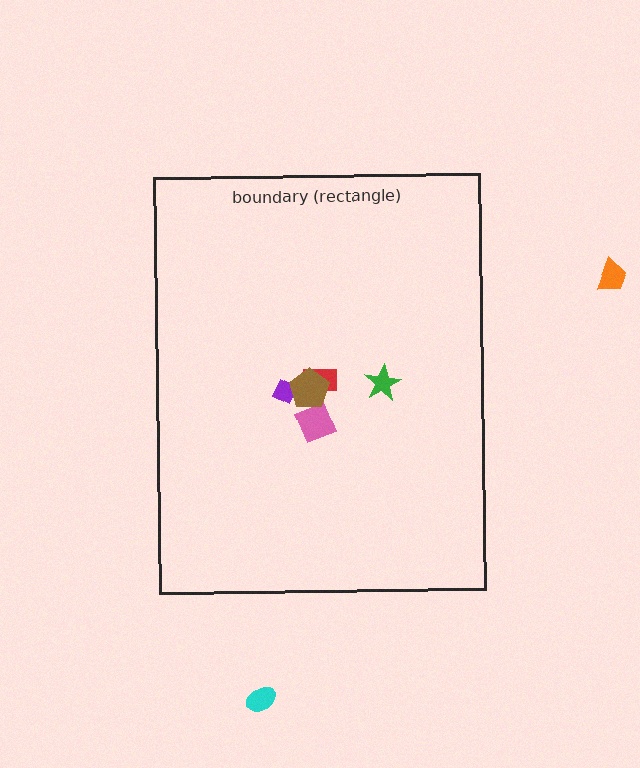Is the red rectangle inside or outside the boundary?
Inside.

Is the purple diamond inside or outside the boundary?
Inside.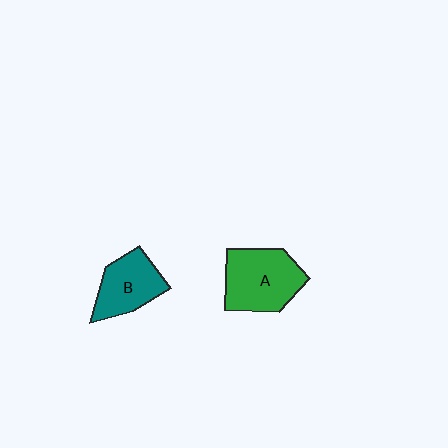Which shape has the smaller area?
Shape B (teal).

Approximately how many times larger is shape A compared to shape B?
Approximately 1.3 times.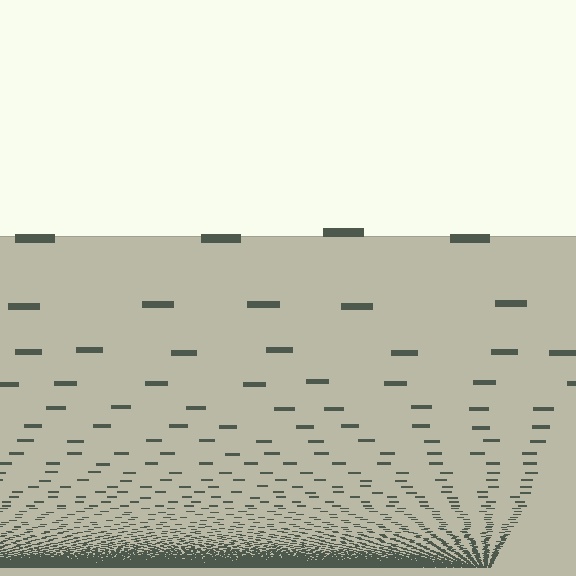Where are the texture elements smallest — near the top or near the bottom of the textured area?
Near the bottom.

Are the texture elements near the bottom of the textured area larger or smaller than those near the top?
Smaller. The gradient is inverted — elements near the bottom are smaller and denser.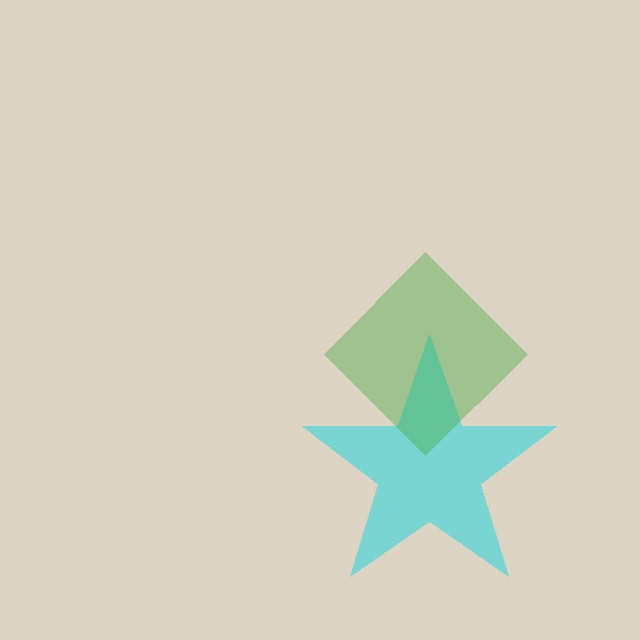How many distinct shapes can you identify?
There are 2 distinct shapes: a cyan star, a green diamond.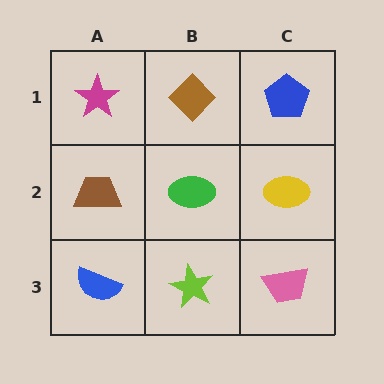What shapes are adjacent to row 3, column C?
A yellow ellipse (row 2, column C), a lime star (row 3, column B).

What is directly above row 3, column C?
A yellow ellipse.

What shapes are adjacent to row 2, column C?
A blue pentagon (row 1, column C), a pink trapezoid (row 3, column C), a green ellipse (row 2, column B).